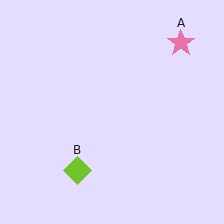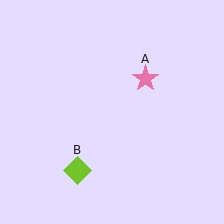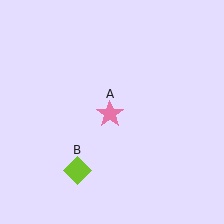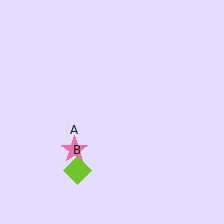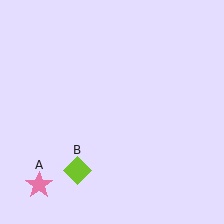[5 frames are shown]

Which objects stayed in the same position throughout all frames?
Lime diamond (object B) remained stationary.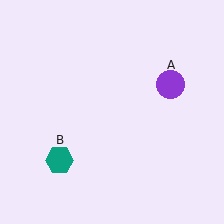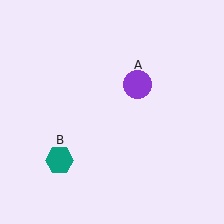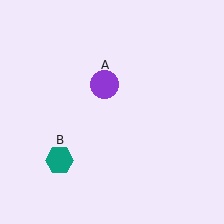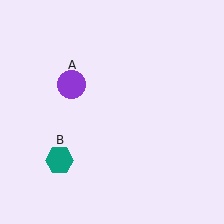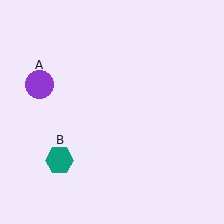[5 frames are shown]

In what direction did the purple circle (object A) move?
The purple circle (object A) moved left.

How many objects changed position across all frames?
1 object changed position: purple circle (object A).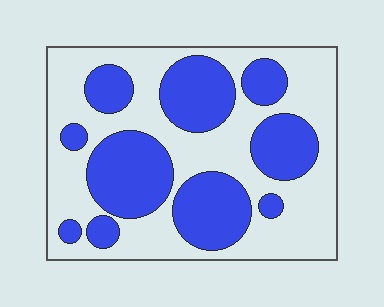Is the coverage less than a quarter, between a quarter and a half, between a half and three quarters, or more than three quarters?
Between a quarter and a half.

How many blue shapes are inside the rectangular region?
10.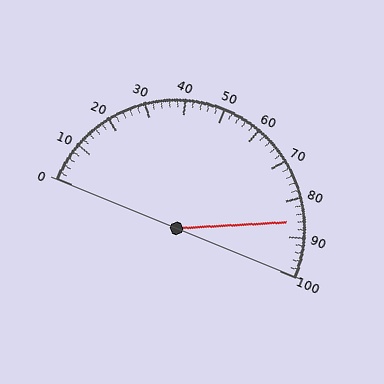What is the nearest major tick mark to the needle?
The nearest major tick mark is 90.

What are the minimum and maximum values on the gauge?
The gauge ranges from 0 to 100.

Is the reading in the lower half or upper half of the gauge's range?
The reading is in the upper half of the range (0 to 100).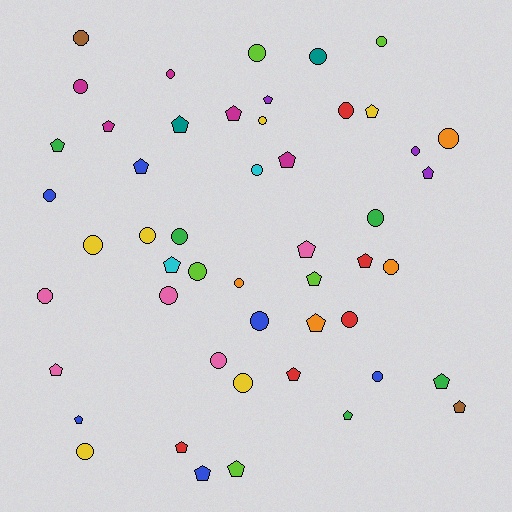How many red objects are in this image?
There are 5 red objects.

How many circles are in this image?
There are 27 circles.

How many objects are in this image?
There are 50 objects.